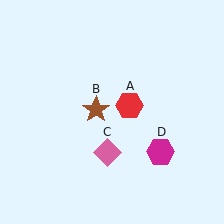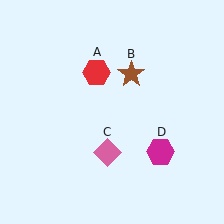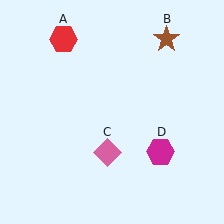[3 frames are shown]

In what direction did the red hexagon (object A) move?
The red hexagon (object A) moved up and to the left.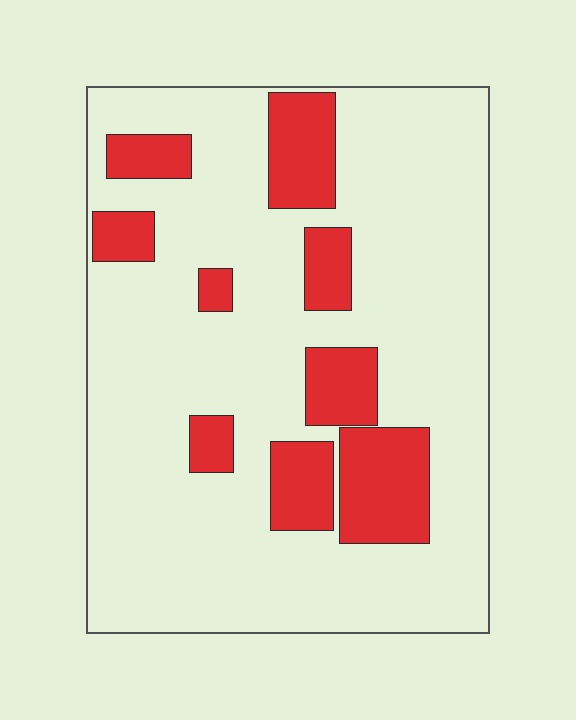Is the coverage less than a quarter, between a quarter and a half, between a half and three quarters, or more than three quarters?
Less than a quarter.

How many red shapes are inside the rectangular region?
9.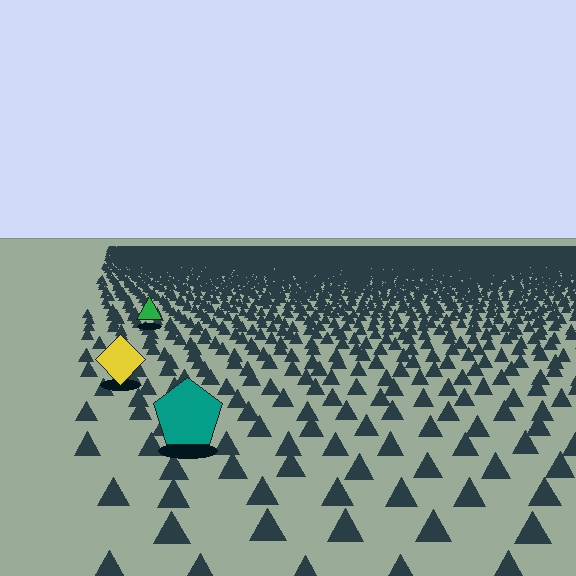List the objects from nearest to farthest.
From nearest to farthest: the teal pentagon, the yellow diamond, the green triangle.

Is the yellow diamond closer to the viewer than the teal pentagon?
No. The teal pentagon is closer — you can tell from the texture gradient: the ground texture is coarser near it.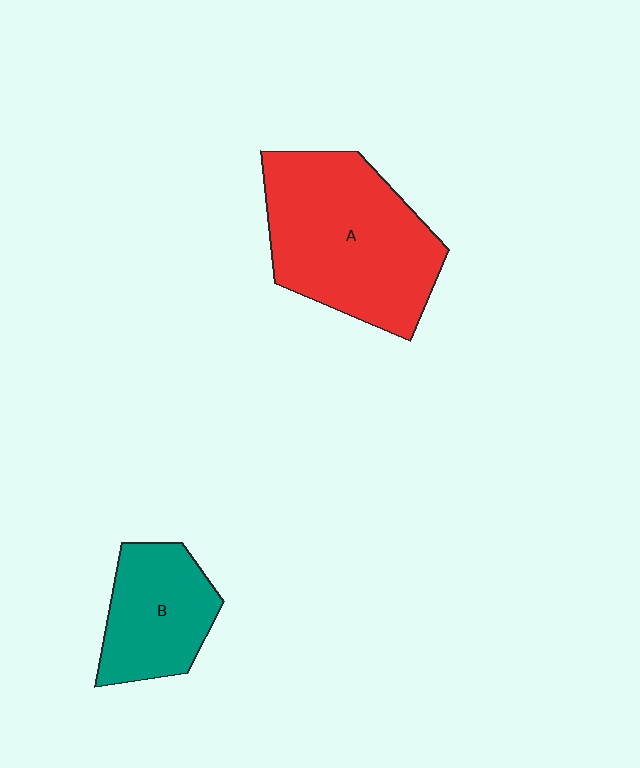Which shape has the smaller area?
Shape B (teal).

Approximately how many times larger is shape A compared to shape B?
Approximately 1.8 times.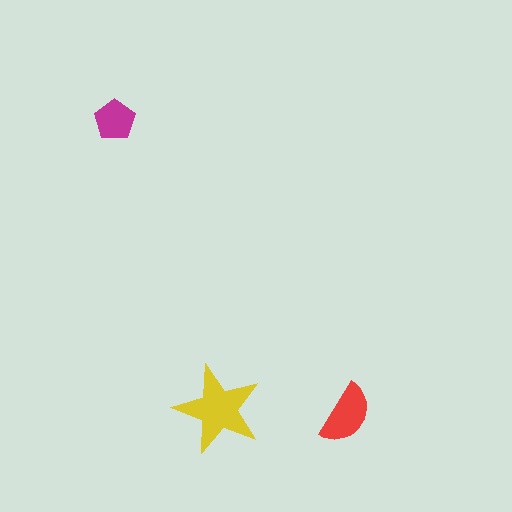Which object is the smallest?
The magenta pentagon.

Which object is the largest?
The yellow star.